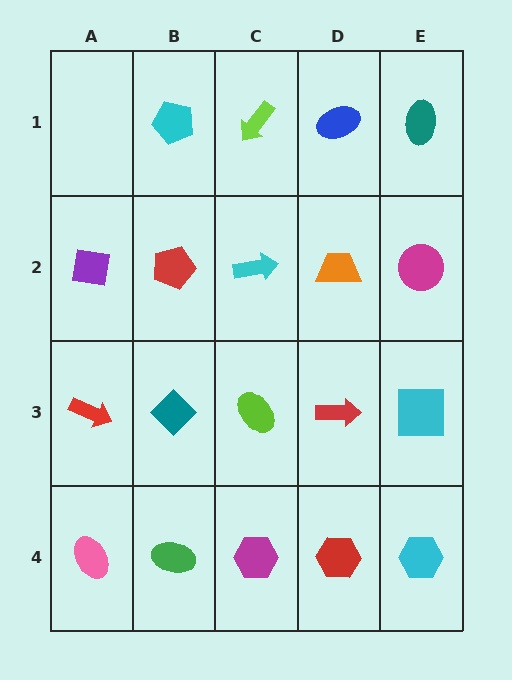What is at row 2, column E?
A magenta circle.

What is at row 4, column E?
A cyan hexagon.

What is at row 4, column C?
A magenta hexagon.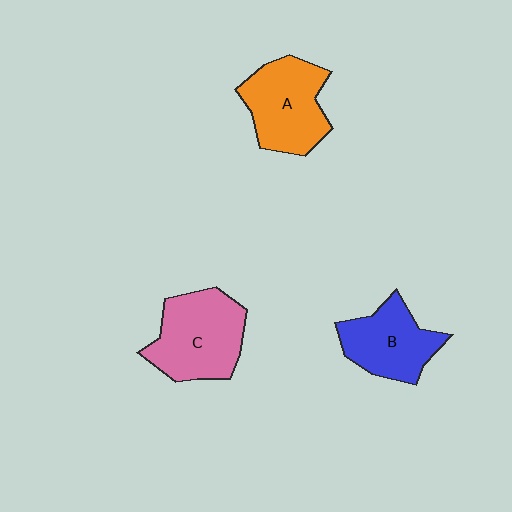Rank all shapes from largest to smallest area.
From largest to smallest: C (pink), A (orange), B (blue).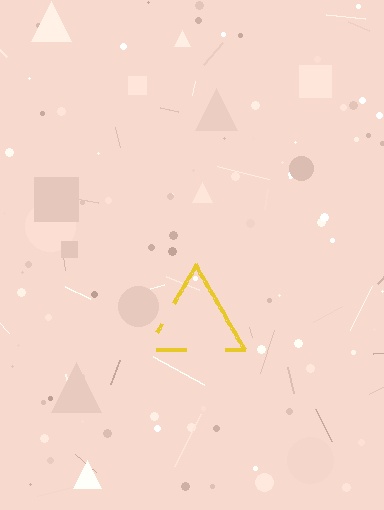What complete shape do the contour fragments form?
The contour fragments form a triangle.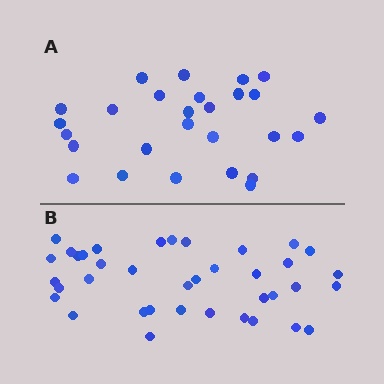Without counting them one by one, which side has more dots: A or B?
Region B (the bottom region) has more dots.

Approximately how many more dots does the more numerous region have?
Region B has roughly 12 or so more dots than region A.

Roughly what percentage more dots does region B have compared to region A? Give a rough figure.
About 40% more.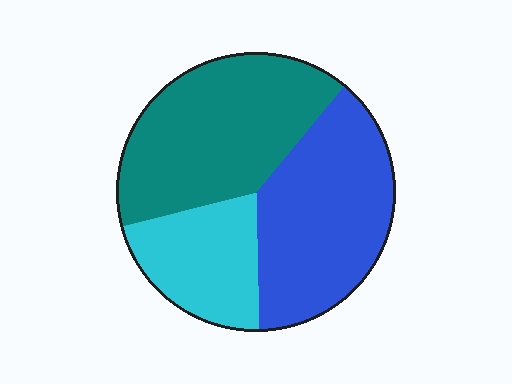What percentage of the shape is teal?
Teal covers about 40% of the shape.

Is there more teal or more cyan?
Teal.